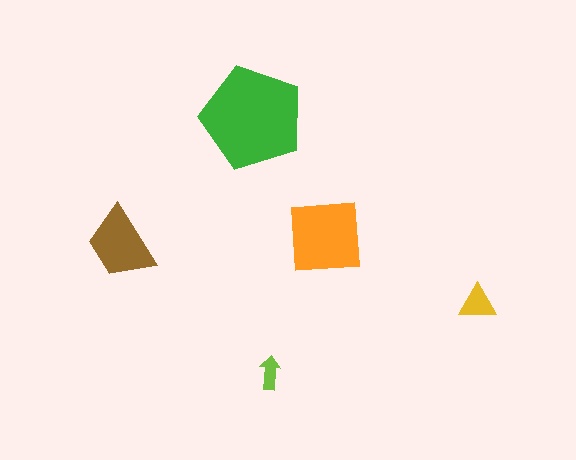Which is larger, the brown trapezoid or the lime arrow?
The brown trapezoid.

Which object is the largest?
The green pentagon.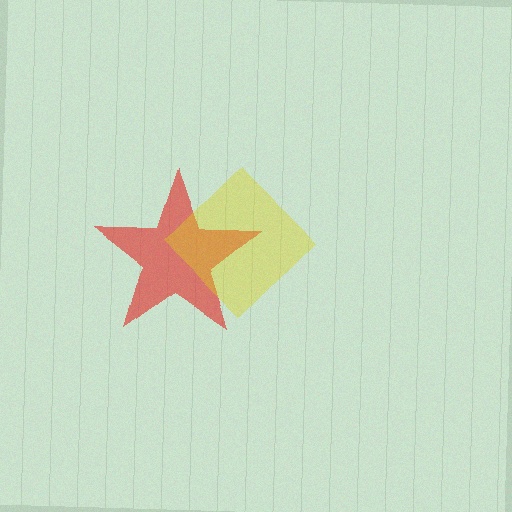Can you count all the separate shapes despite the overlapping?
Yes, there are 2 separate shapes.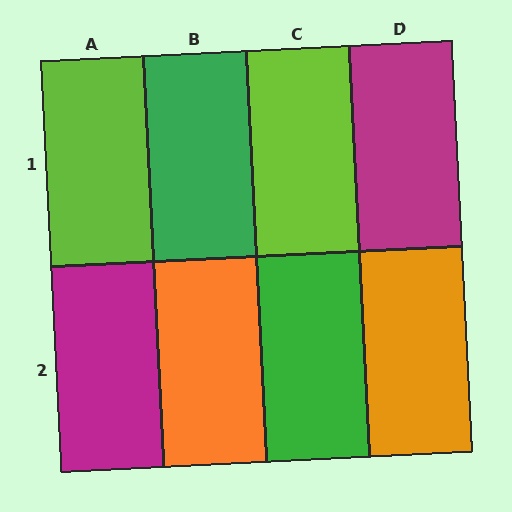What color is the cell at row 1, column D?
Magenta.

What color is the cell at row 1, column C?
Lime.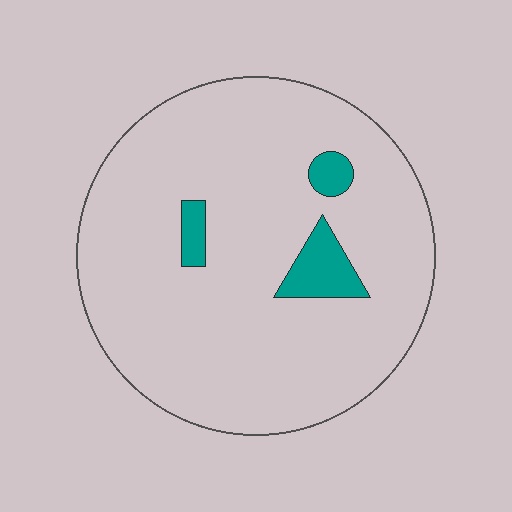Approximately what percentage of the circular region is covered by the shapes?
Approximately 5%.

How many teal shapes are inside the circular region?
3.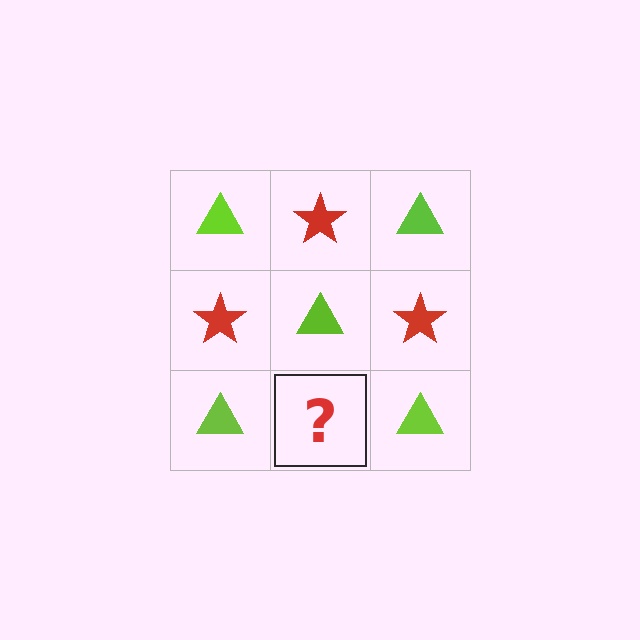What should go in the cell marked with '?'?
The missing cell should contain a red star.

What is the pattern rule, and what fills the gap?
The rule is that it alternates lime triangle and red star in a checkerboard pattern. The gap should be filled with a red star.